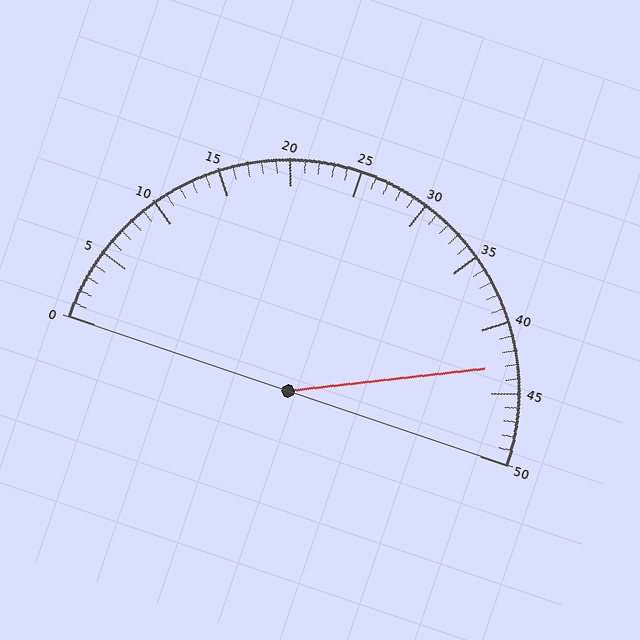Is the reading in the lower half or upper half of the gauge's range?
The reading is in the upper half of the range (0 to 50).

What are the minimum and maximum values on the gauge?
The gauge ranges from 0 to 50.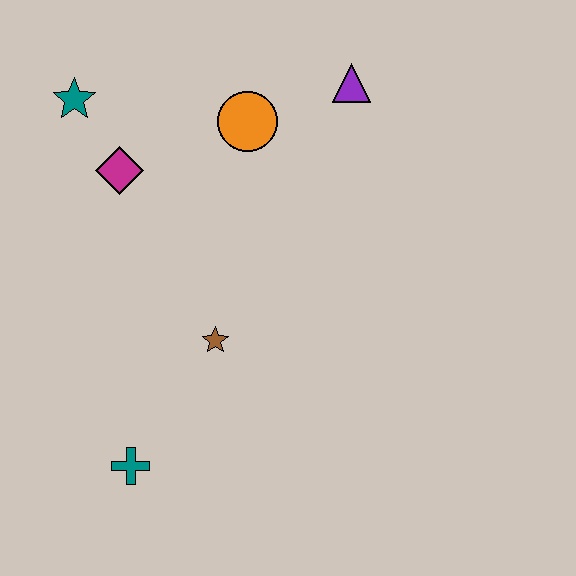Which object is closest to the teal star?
The magenta diamond is closest to the teal star.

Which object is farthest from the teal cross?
The purple triangle is farthest from the teal cross.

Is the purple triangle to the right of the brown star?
Yes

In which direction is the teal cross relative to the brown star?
The teal cross is below the brown star.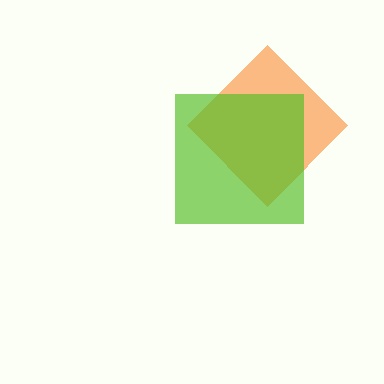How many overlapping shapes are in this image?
There are 2 overlapping shapes in the image.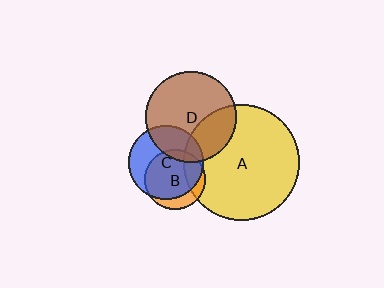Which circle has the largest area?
Circle A (yellow).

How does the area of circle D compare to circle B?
Approximately 2.2 times.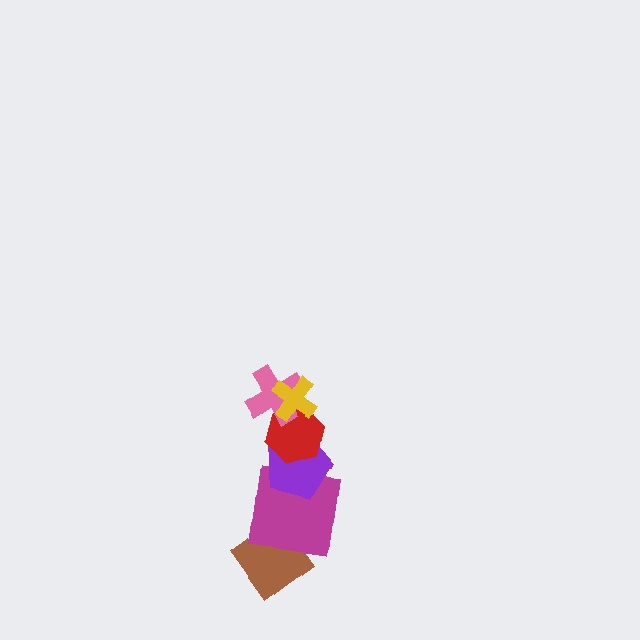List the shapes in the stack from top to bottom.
From top to bottom: the yellow cross, the pink cross, the red hexagon, the purple pentagon, the magenta square, the brown diamond.